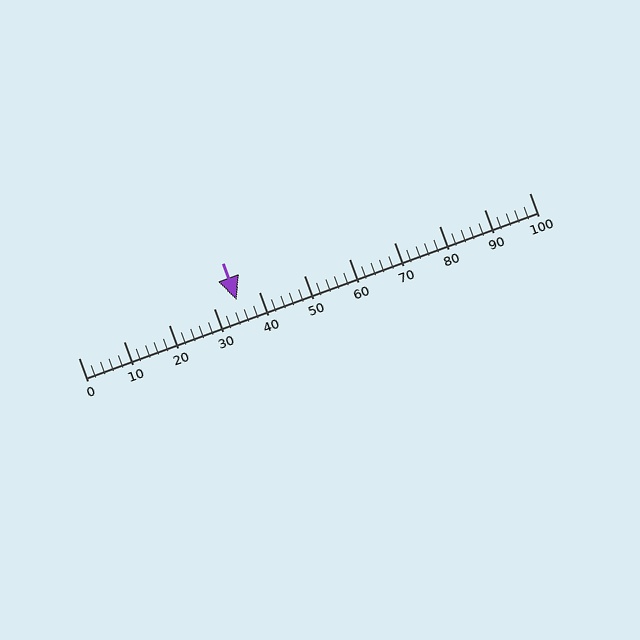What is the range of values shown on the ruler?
The ruler shows values from 0 to 100.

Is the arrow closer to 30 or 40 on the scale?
The arrow is closer to 40.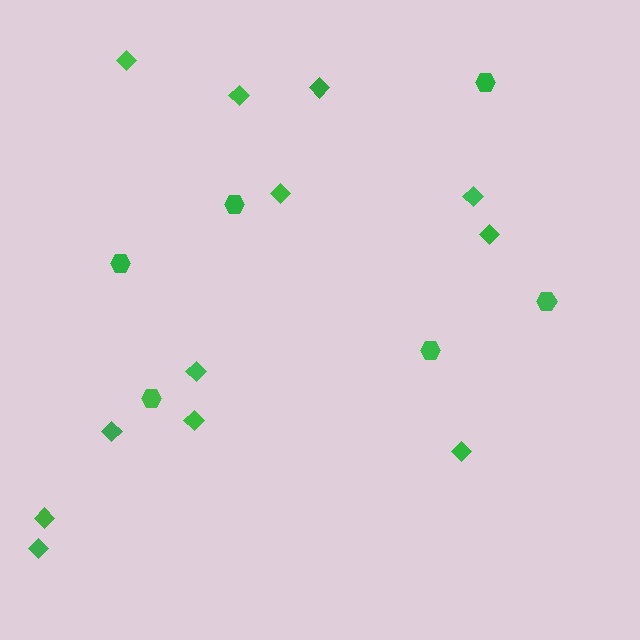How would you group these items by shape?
There are 2 groups: one group of hexagons (6) and one group of diamonds (12).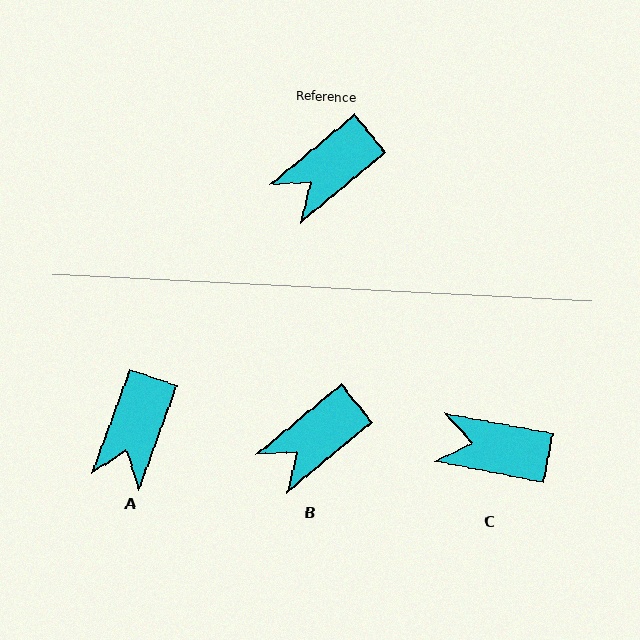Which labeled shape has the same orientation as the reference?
B.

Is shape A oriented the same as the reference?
No, it is off by about 31 degrees.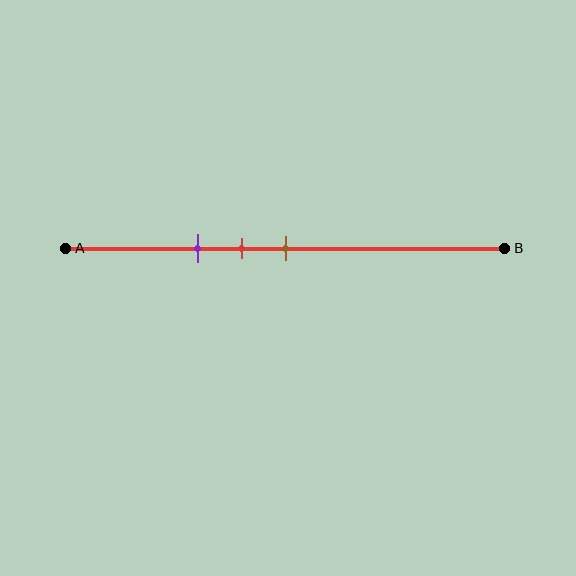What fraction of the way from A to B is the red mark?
The red mark is approximately 40% (0.4) of the way from A to B.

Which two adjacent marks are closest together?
The red and brown marks are the closest adjacent pair.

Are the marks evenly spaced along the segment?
Yes, the marks are approximately evenly spaced.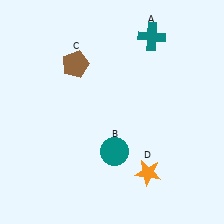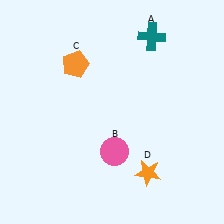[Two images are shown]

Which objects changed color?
B changed from teal to pink. C changed from brown to orange.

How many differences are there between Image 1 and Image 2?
There are 2 differences between the two images.